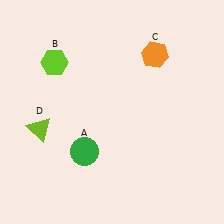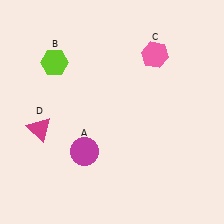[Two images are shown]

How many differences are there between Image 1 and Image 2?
There are 3 differences between the two images.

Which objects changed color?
A changed from green to magenta. C changed from orange to pink. D changed from lime to magenta.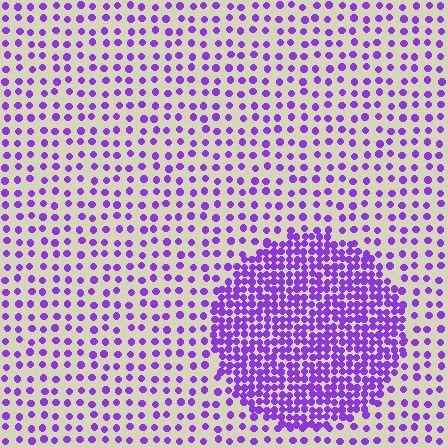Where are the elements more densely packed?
The elements are more densely packed inside the circle boundary.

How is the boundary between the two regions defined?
The boundary is defined by a change in element density (approximately 2.7x ratio). All elements are the same color, size, and shape.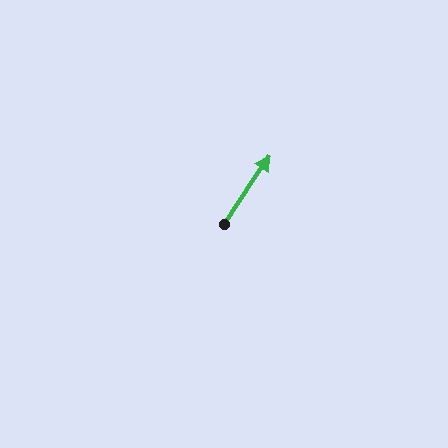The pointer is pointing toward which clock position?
Roughly 1 o'clock.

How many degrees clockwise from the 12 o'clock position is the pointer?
Approximately 34 degrees.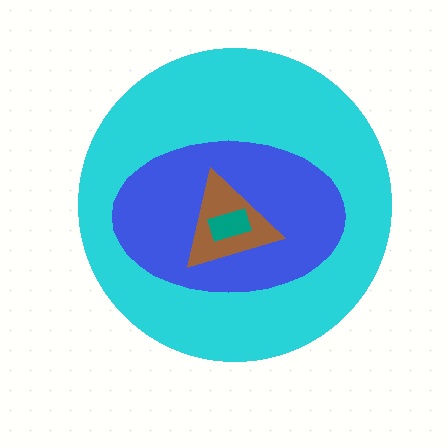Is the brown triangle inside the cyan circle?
Yes.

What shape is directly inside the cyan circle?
The blue ellipse.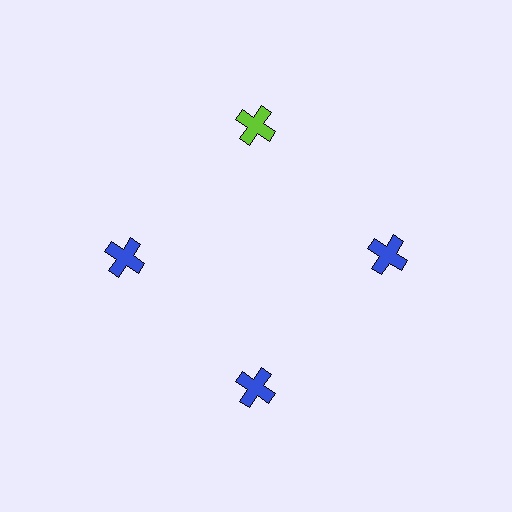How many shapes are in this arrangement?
There are 4 shapes arranged in a ring pattern.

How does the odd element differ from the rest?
It has a different color: lime instead of blue.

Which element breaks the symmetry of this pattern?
The lime cross at roughly the 12 o'clock position breaks the symmetry. All other shapes are blue crosses.